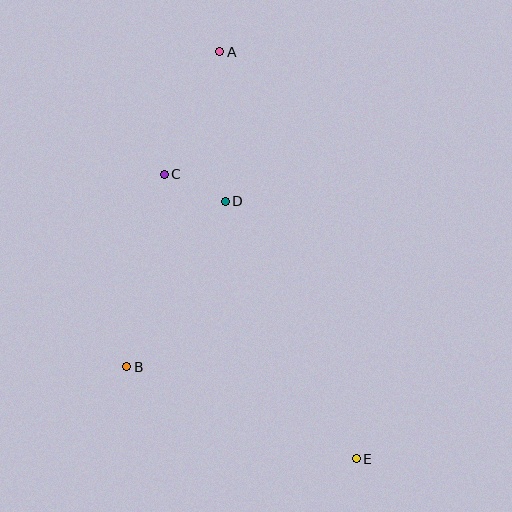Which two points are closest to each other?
Points C and D are closest to each other.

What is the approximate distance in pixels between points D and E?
The distance between D and E is approximately 289 pixels.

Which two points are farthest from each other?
Points A and E are farthest from each other.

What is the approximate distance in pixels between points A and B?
The distance between A and B is approximately 328 pixels.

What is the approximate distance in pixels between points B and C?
The distance between B and C is approximately 196 pixels.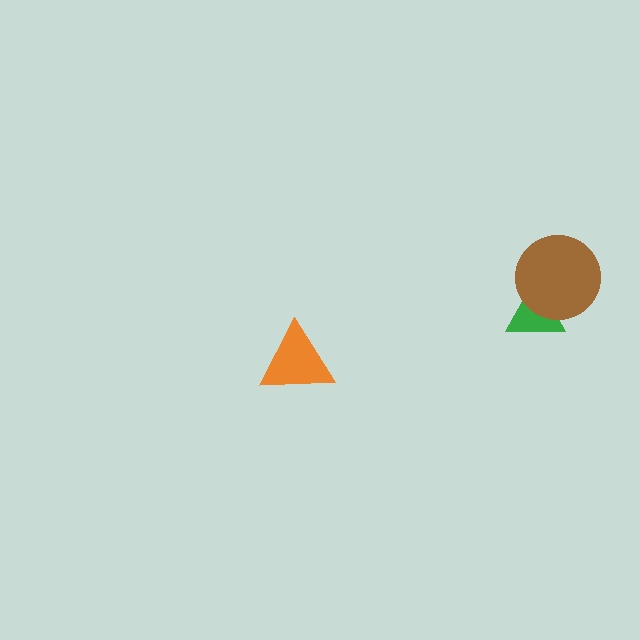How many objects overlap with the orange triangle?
0 objects overlap with the orange triangle.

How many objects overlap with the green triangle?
1 object overlaps with the green triangle.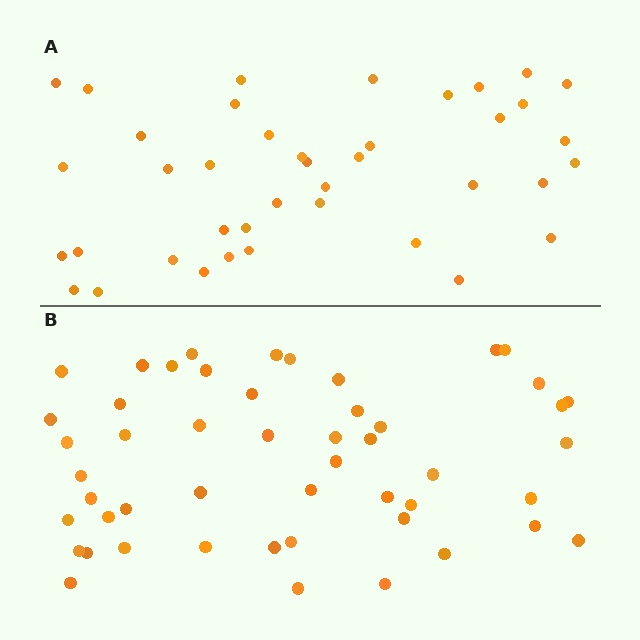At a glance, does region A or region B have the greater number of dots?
Region B (the bottom region) has more dots.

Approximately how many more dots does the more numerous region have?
Region B has roughly 10 or so more dots than region A.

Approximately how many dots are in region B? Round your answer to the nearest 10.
About 50 dots.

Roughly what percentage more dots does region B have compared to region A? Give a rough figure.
About 25% more.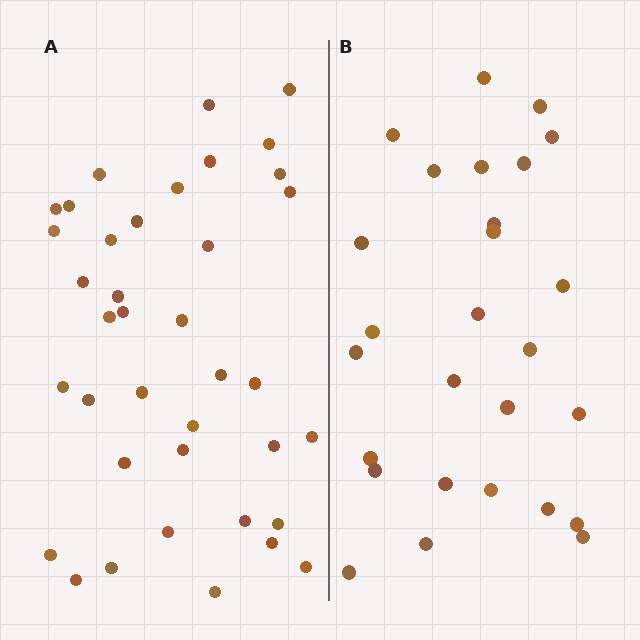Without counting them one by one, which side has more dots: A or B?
Region A (the left region) has more dots.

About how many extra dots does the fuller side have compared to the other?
Region A has roughly 12 or so more dots than region B.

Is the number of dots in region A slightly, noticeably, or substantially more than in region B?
Region A has noticeably more, but not dramatically so. The ratio is roughly 1.4 to 1.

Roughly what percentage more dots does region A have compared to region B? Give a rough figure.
About 40% more.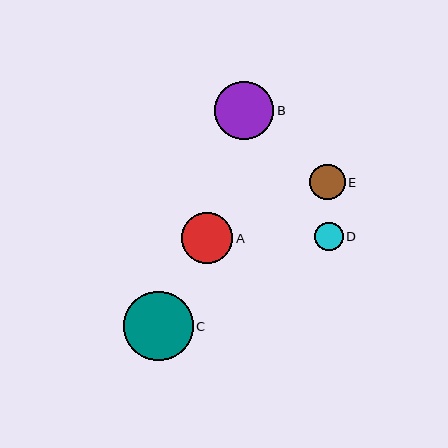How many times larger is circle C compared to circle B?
Circle C is approximately 1.2 times the size of circle B.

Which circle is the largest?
Circle C is the largest with a size of approximately 70 pixels.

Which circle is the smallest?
Circle D is the smallest with a size of approximately 28 pixels.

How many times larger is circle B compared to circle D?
Circle B is approximately 2.1 times the size of circle D.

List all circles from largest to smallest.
From largest to smallest: C, B, A, E, D.